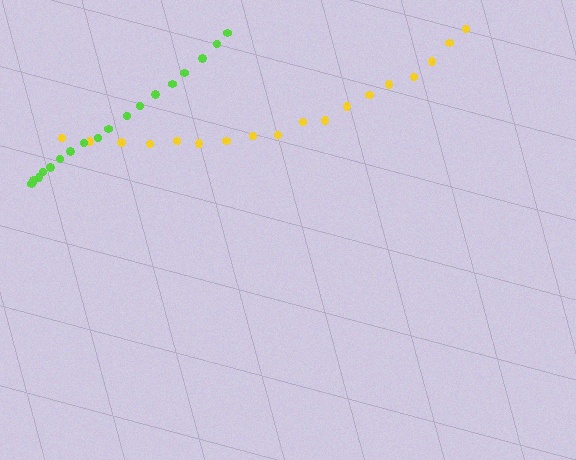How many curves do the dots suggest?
There are 2 distinct paths.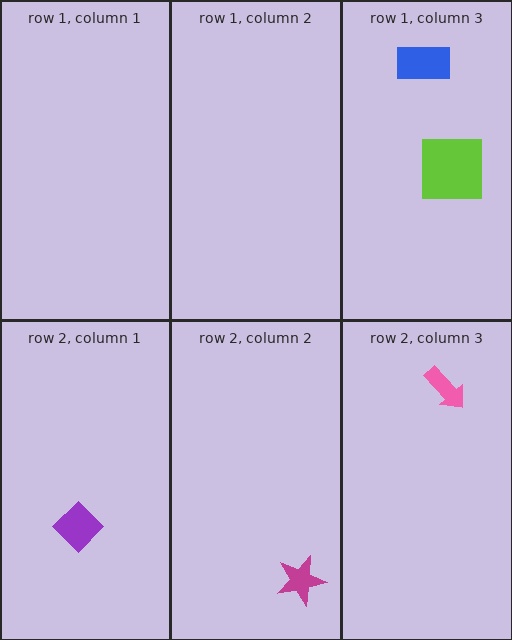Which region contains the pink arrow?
The row 2, column 3 region.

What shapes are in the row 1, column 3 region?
The blue rectangle, the lime square.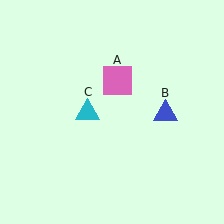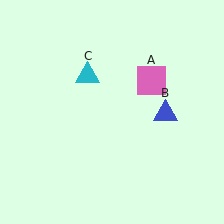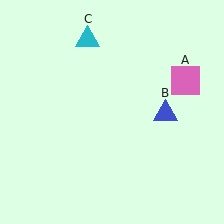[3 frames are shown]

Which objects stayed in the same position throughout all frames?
Blue triangle (object B) remained stationary.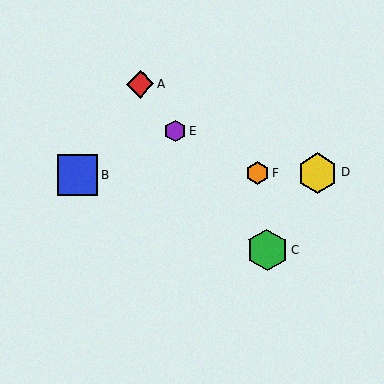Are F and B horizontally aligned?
Yes, both are at y≈173.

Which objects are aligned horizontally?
Objects B, D, F are aligned horizontally.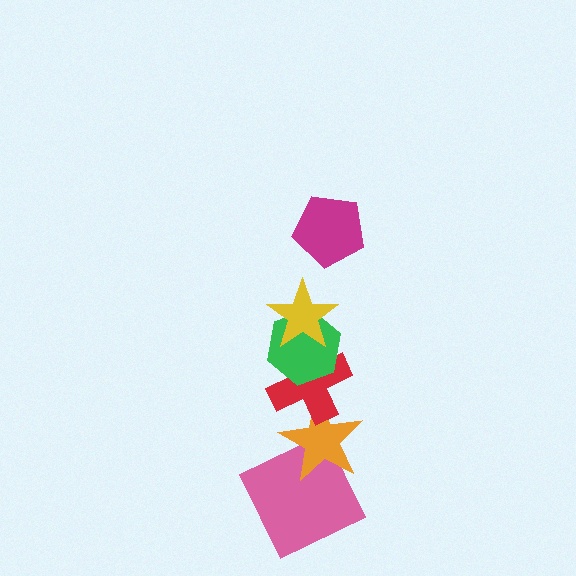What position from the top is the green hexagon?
The green hexagon is 3rd from the top.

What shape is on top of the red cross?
The green hexagon is on top of the red cross.